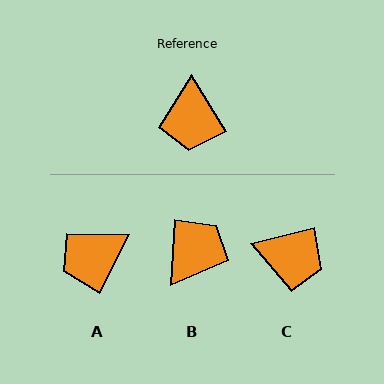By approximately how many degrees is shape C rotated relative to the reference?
Approximately 72 degrees counter-clockwise.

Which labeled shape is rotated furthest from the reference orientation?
B, about 146 degrees away.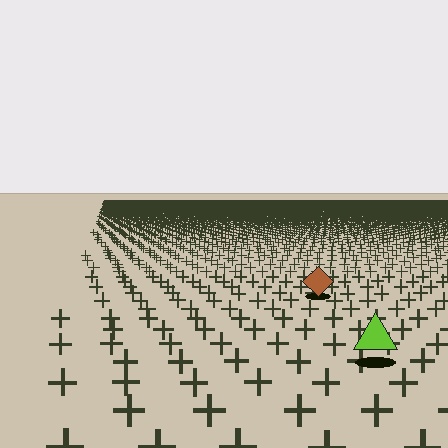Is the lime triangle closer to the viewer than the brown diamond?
Yes. The lime triangle is closer — you can tell from the texture gradient: the ground texture is coarser near it.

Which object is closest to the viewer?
The lime triangle is closest. The texture marks near it are larger and more spread out.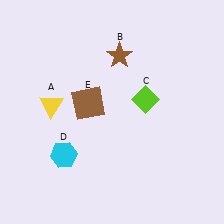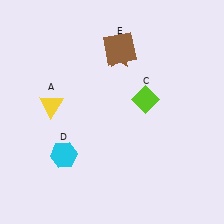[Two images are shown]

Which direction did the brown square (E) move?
The brown square (E) moved up.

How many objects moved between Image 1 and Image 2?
1 object moved between the two images.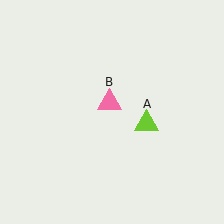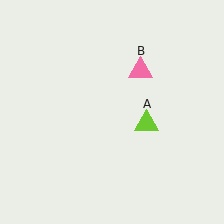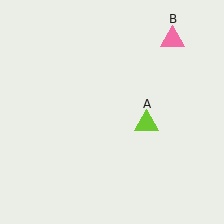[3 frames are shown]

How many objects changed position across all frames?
1 object changed position: pink triangle (object B).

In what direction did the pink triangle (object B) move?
The pink triangle (object B) moved up and to the right.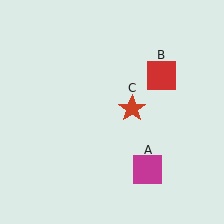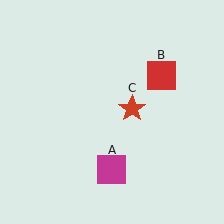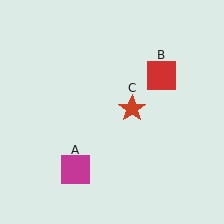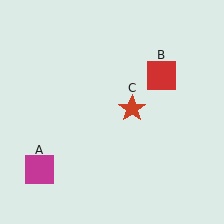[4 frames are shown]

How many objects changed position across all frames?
1 object changed position: magenta square (object A).